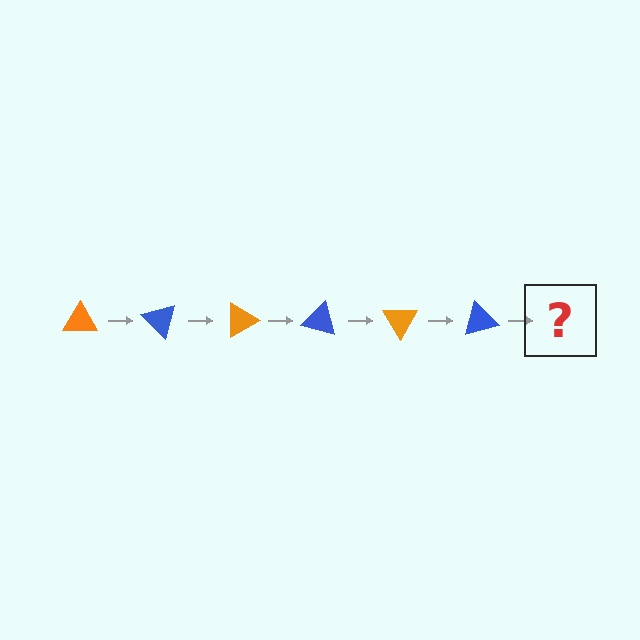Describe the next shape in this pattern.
It should be an orange triangle, rotated 270 degrees from the start.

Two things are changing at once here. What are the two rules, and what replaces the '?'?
The two rules are that it rotates 45 degrees each step and the color cycles through orange and blue. The '?' should be an orange triangle, rotated 270 degrees from the start.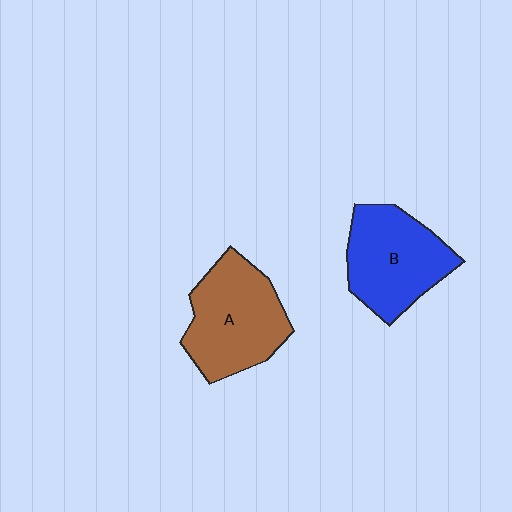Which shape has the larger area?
Shape A (brown).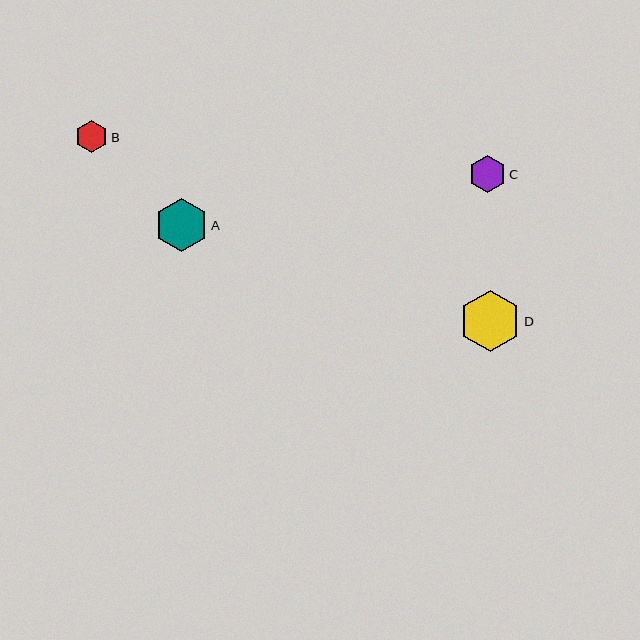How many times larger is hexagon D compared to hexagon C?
Hexagon D is approximately 1.6 times the size of hexagon C.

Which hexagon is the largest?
Hexagon D is the largest with a size of approximately 61 pixels.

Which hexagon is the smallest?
Hexagon B is the smallest with a size of approximately 33 pixels.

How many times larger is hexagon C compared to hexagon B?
Hexagon C is approximately 1.1 times the size of hexagon B.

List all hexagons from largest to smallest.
From largest to smallest: D, A, C, B.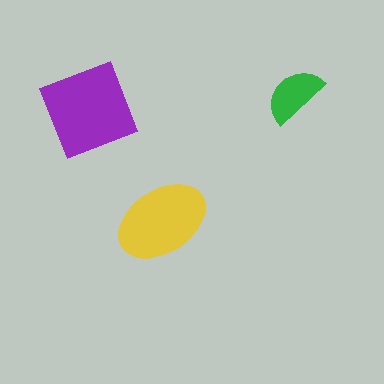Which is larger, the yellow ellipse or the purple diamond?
The purple diamond.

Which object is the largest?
The purple diamond.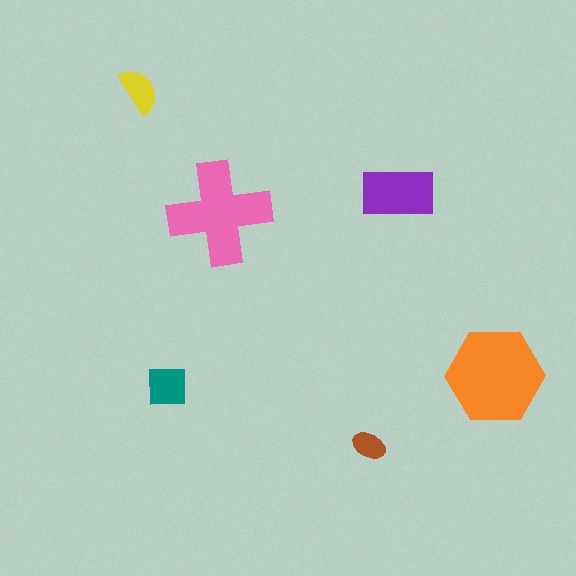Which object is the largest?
The orange hexagon.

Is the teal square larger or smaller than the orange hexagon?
Smaller.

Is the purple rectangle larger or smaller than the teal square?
Larger.